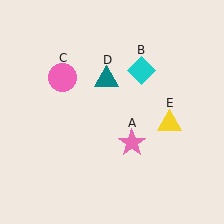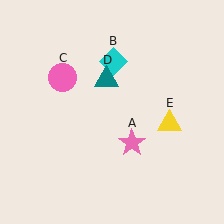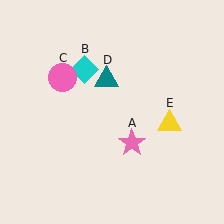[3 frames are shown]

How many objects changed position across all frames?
1 object changed position: cyan diamond (object B).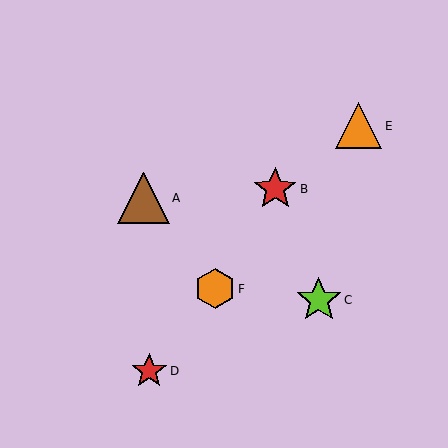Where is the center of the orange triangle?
The center of the orange triangle is at (359, 126).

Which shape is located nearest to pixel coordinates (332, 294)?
The lime star (labeled C) at (319, 300) is nearest to that location.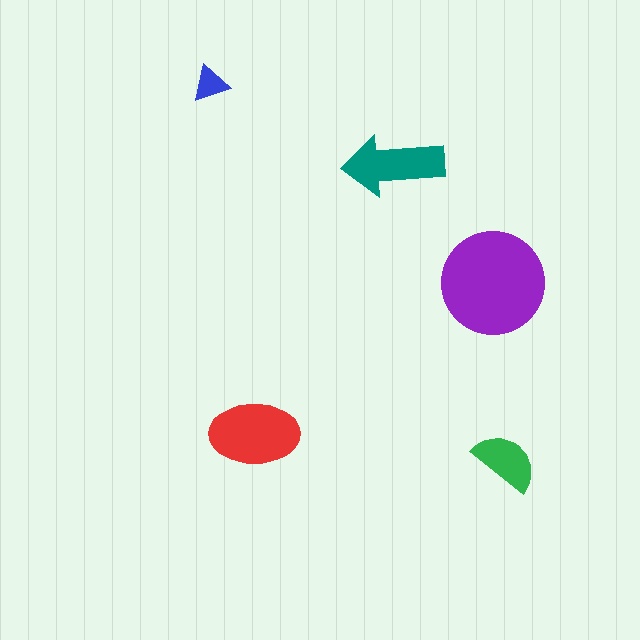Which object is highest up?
The blue triangle is topmost.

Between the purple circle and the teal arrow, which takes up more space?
The purple circle.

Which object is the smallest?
The blue triangle.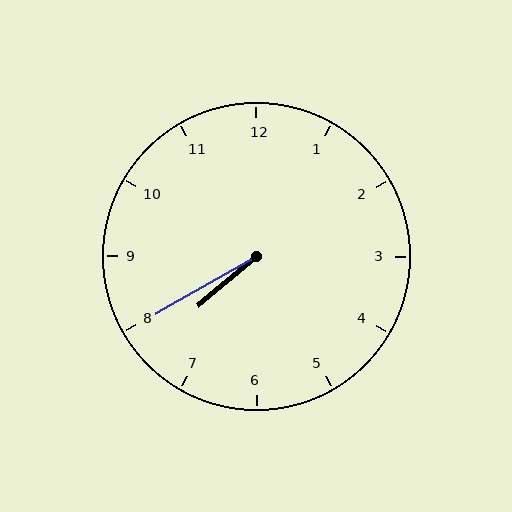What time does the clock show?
7:40.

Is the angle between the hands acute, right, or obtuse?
It is acute.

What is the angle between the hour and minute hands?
Approximately 10 degrees.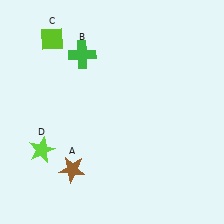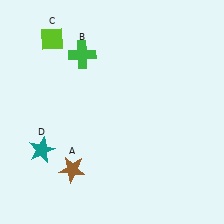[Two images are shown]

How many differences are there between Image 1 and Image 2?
There is 1 difference between the two images.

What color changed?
The star (D) changed from lime in Image 1 to teal in Image 2.